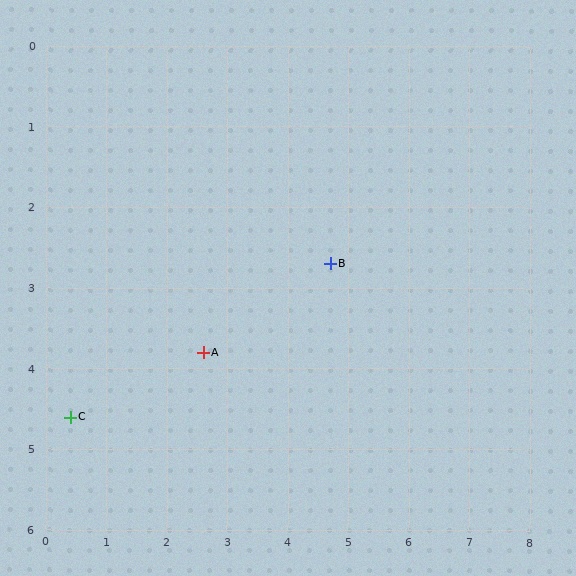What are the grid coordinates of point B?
Point B is at approximately (4.7, 2.7).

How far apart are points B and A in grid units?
Points B and A are about 2.4 grid units apart.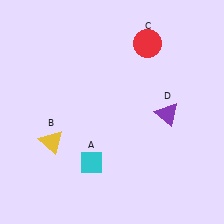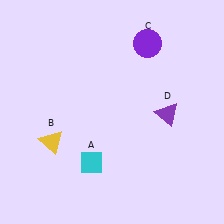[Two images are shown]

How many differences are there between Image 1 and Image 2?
There is 1 difference between the two images.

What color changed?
The circle (C) changed from red in Image 1 to purple in Image 2.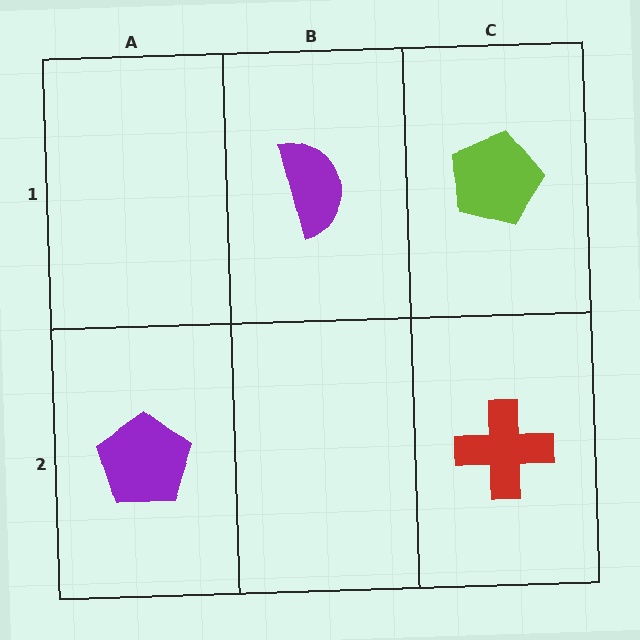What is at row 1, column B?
A purple semicircle.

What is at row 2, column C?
A red cross.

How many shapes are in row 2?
2 shapes.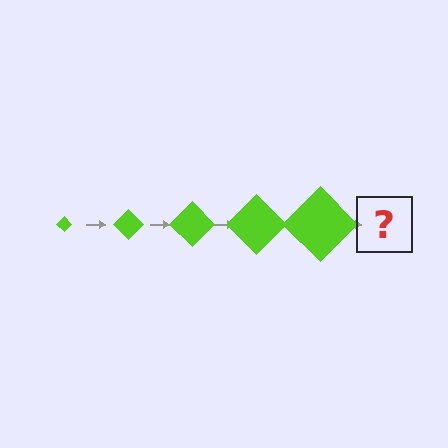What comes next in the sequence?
The next element should be a lime diamond, larger than the previous one.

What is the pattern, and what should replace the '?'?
The pattern is that the diamond gets progressively larger each step. The '?' should be a lime diamond, larger than the previous one.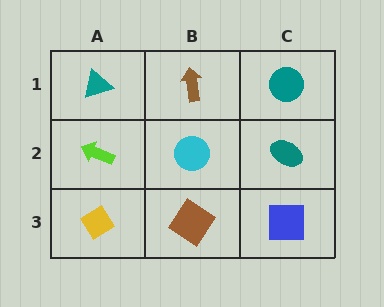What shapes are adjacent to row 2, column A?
A teal triangle (row 1, column A), a yellow diamond (row 3, column A), a cyan circle (row 2, column B).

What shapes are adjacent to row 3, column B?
A cyan circle (row 2, column B), a yellow diamond (row 3, column A), a blue square (row 3, column C).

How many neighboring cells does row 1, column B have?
3.